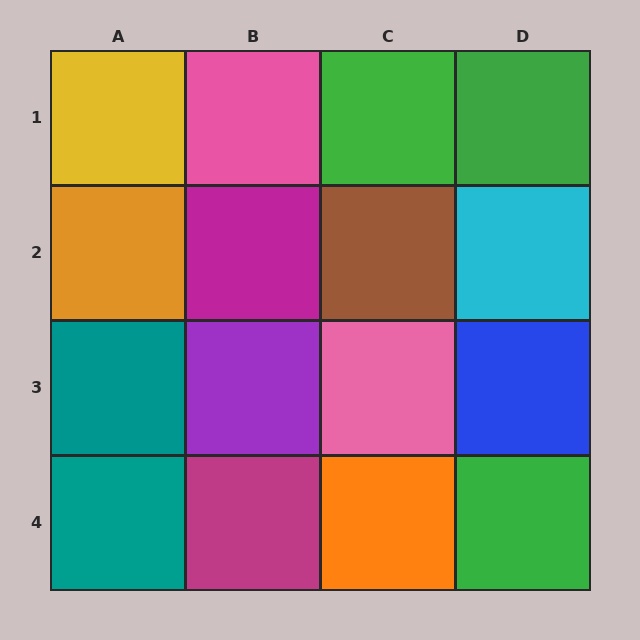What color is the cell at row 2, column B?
Magenta.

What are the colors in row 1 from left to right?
Yellow, pink, green, green.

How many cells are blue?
1 cell is blue.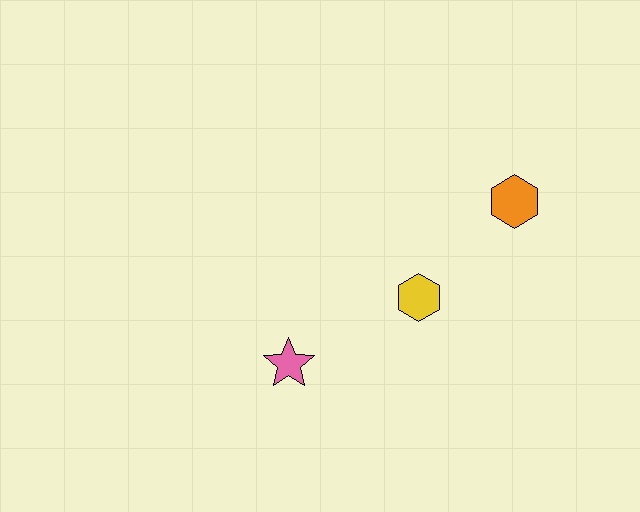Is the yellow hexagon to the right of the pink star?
Yes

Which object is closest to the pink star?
The yellow hexagon is closest to the pink star.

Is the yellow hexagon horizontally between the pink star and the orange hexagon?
Yes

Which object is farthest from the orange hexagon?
The pink star is farthest from the orange hexagon.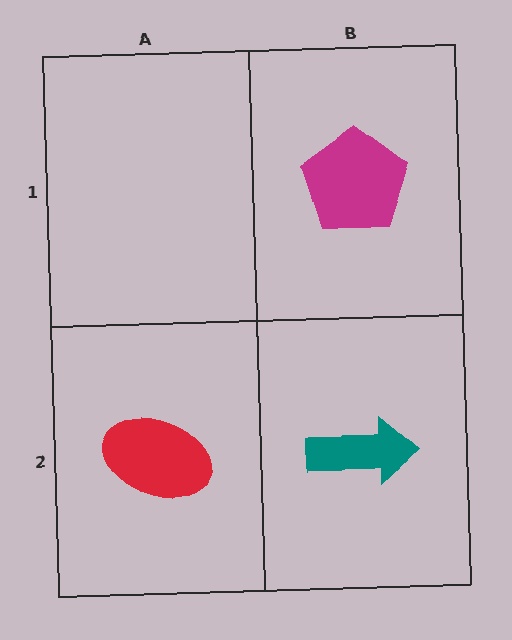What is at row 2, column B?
A teal arrow.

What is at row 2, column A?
A red ellipse.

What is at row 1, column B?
A magenta pentagon.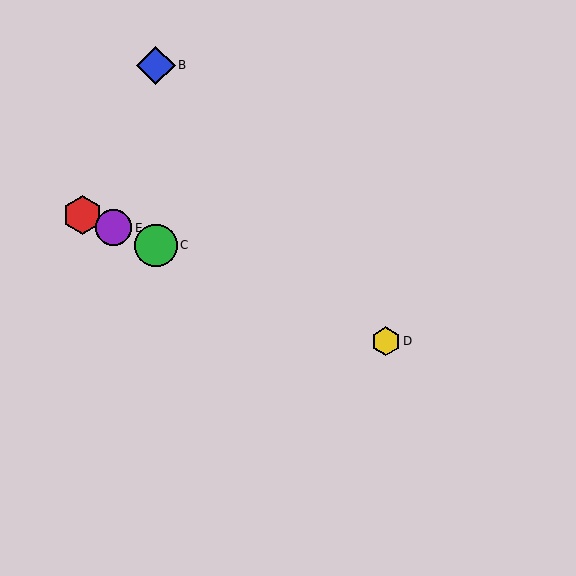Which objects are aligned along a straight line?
Objects A, C, D, E are aligned along a straight line.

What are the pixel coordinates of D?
Object D is at (386, 341).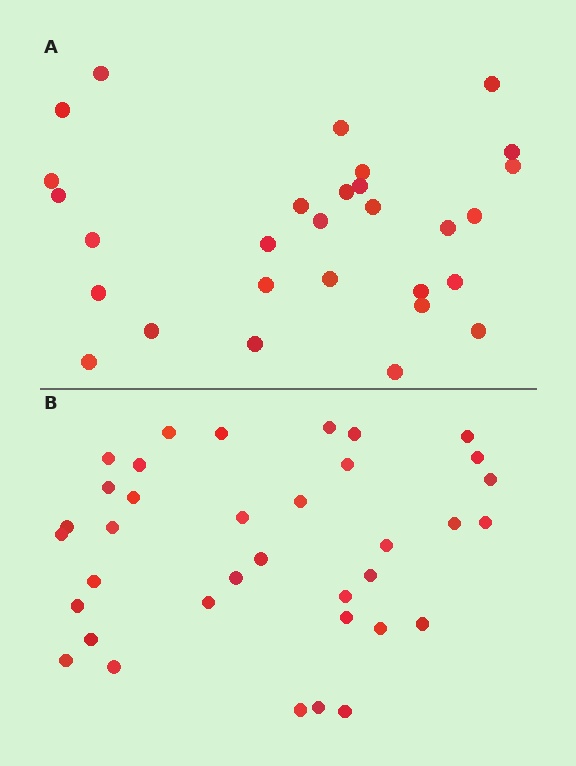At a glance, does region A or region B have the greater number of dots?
Region B (the bottom region) has more dots.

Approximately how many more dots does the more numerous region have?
Region B has roughly 8 or so more dots than region A.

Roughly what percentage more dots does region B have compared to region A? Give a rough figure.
About 25% more.